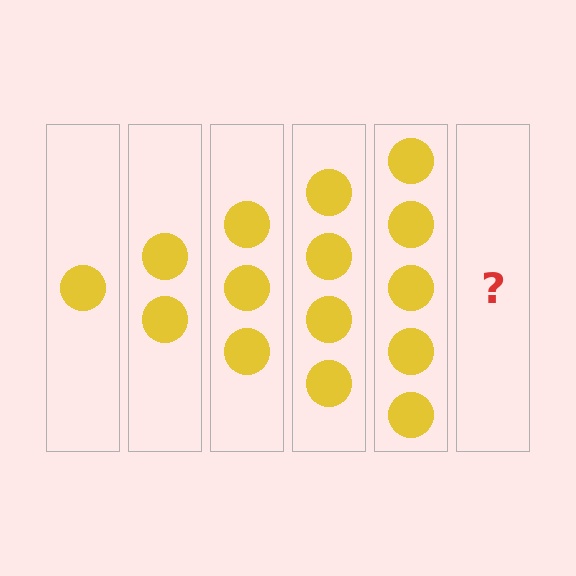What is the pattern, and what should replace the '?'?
The pattern is that each step adds one more circle. The '?' should be 6 circles.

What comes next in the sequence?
The next element should be 6 circles.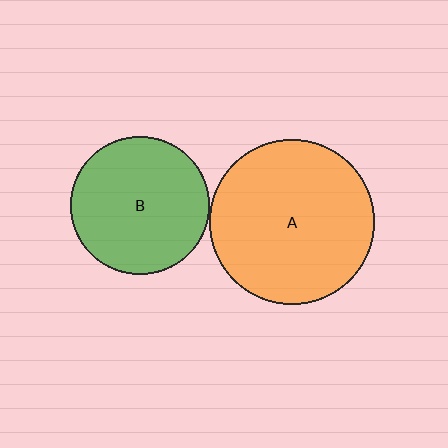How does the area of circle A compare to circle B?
Approximately 1.4 times.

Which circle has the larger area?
Circle A (orange).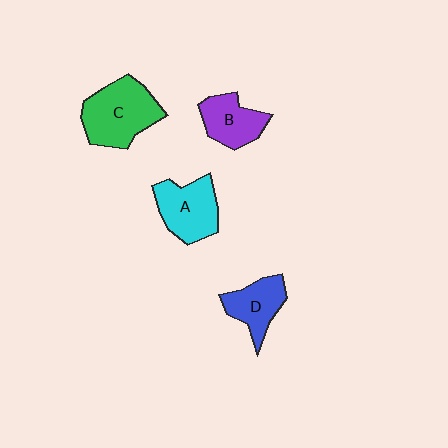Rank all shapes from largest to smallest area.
From largest to smallest: C (green), A (cyan), B (purple), D (blue).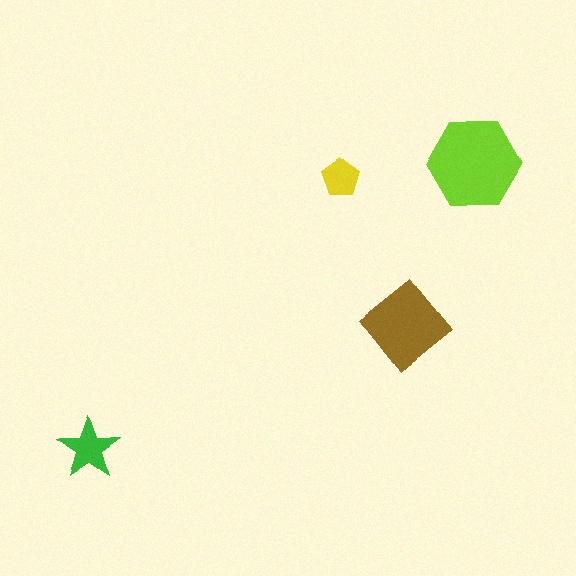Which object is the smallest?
The yellow pentagon.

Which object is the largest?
The lime hexagon.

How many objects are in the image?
There are 4 objects in the image.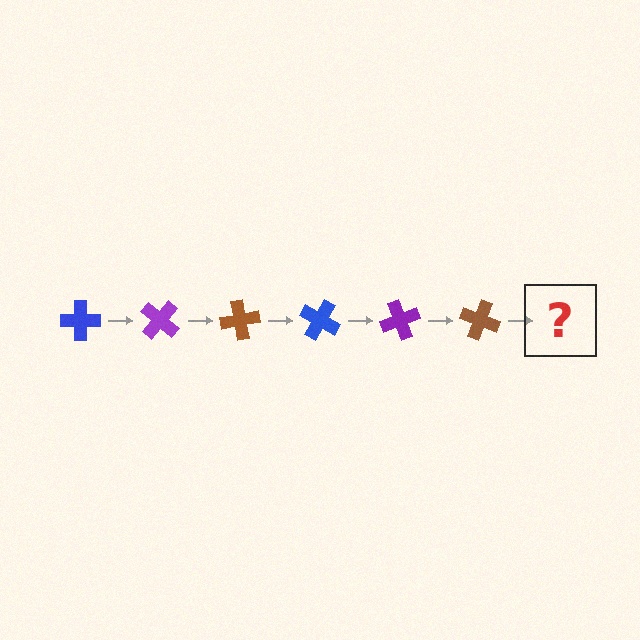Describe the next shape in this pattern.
It should be a blue cross, rotated 240 degrees from the start.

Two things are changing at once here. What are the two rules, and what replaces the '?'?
The two rules are that it rotates 40 degrees each step and the color cycles through blue, purple, and brown. The '?' should be a blue cross, rotated 240 degrees from the start.